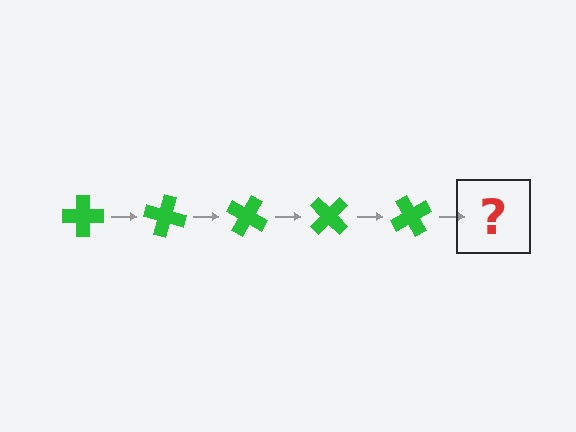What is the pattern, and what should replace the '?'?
The pattern is that the cross rotates 15 degrees each step. The '?' should be a green cross rotated 75 degrees.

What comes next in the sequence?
The next element should be a green cross rotated 75 degrees.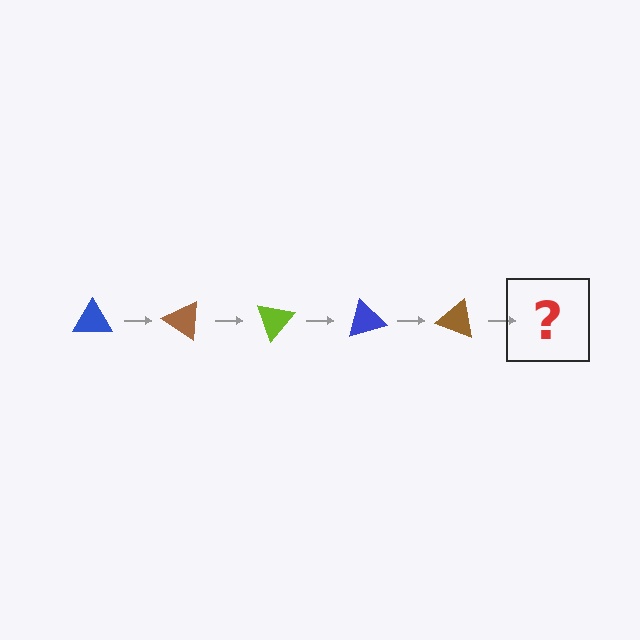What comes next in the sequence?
The next element should be a lime triangle, rotated 175 degrees from the start.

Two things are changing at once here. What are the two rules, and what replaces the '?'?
The two rules are that it rotates 35 degrees each step and the color cycles through blue, brown, and lime. The '?' should be a lime triangle, rotated 175 degrees from the start.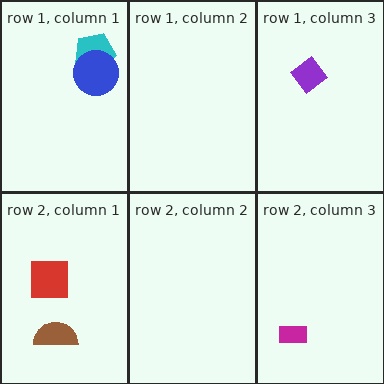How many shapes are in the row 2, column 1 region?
2.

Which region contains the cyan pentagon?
The row 1, column 1 region.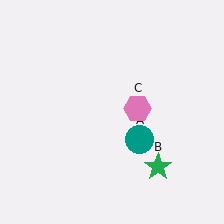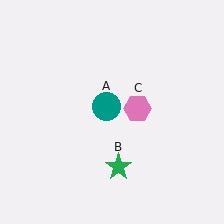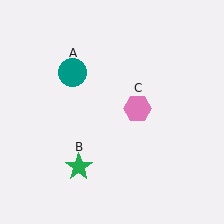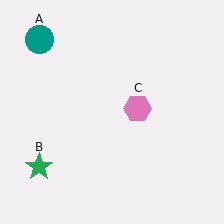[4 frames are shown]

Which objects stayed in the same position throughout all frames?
Pink hexagon (object C) remained stationary.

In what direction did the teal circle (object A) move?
The teal circle (object A) moved up and to the left.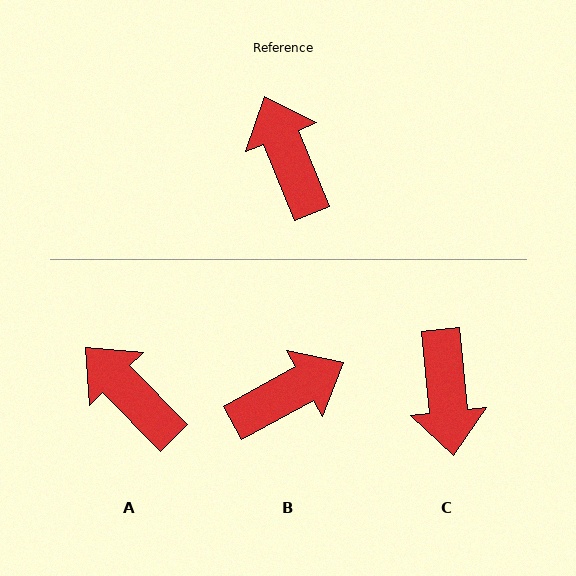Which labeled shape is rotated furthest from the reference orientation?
C, about 164 degrees away.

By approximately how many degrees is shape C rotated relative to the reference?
Approximately 164 degrees counter-clockwise.